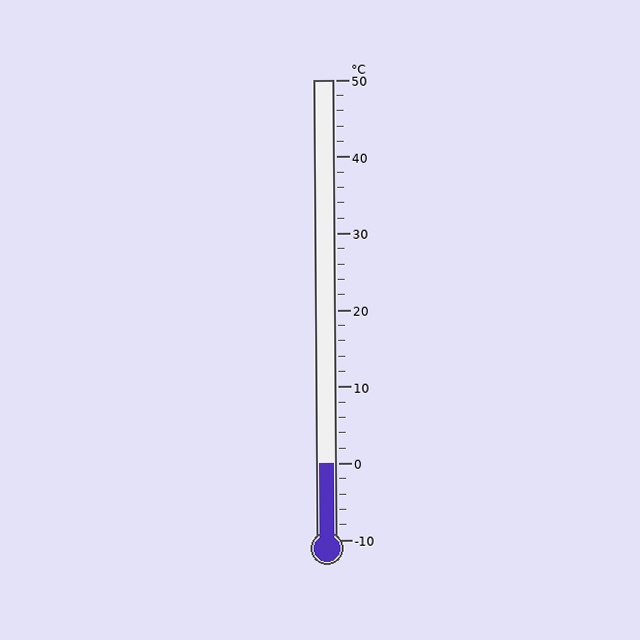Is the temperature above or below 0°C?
The temperature is at 0°C.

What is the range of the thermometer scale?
The thermometer scale ranges from -10°C to 50°C.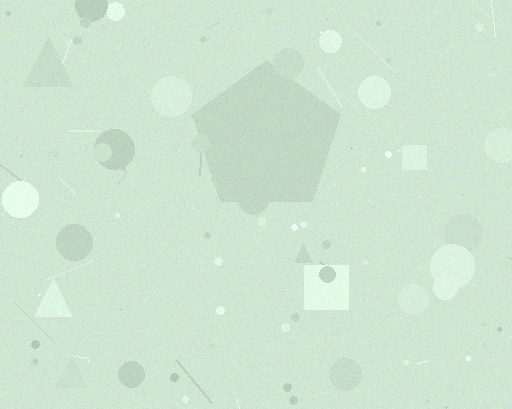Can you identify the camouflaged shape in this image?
The camouflaged shape is a pentagon.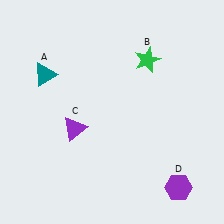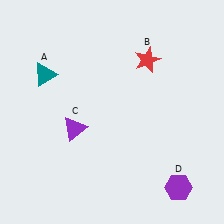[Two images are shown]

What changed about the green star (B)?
In Image 1, B is green. In Image 2, it changed to red.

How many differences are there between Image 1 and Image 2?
There is 1 difference between the two images.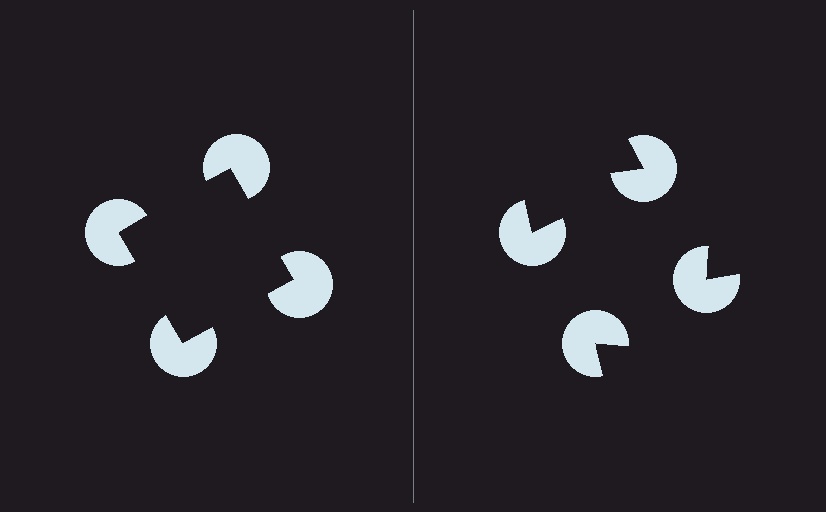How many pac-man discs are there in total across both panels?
8 — 4 on each side.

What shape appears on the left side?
An illusory square.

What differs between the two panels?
The pac-man discs are positioned identically on both sides; only the wedge orientations differ. On the left they align to a square; on the right they are misaligned.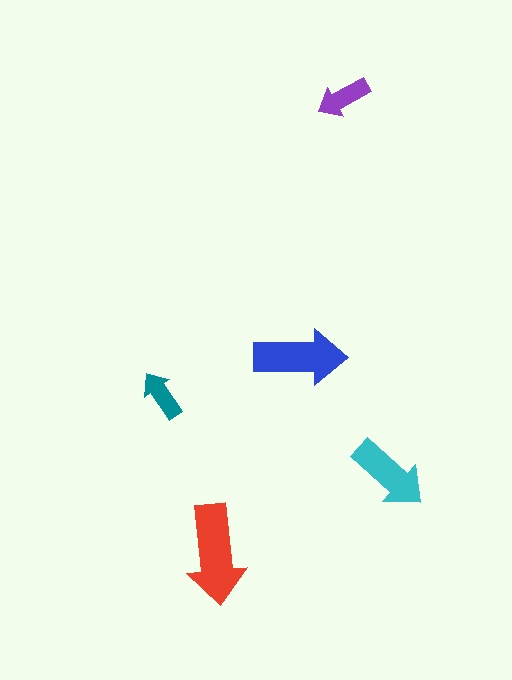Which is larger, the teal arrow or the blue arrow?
The blue one.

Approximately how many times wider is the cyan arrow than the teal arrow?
About 1.5 times wider.